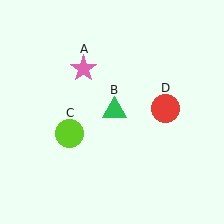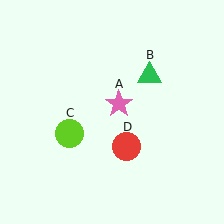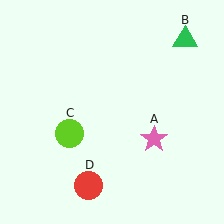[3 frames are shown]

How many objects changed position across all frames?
3 objects changed position: pink star (object A), green triangle (object B), red circle (object D).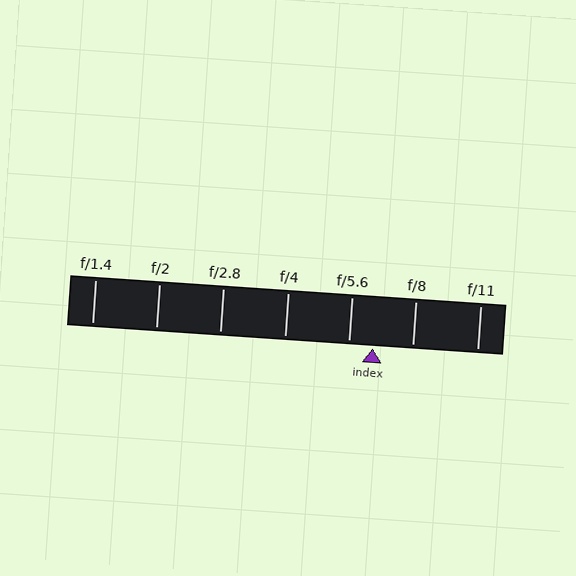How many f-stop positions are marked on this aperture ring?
There are 7 f-stop positions marked.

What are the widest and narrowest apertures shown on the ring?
The widest aperture shown is f/1.4 and the narrowest is f/11.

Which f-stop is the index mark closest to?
The index mark is closest to f/5.6.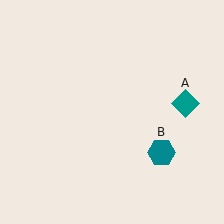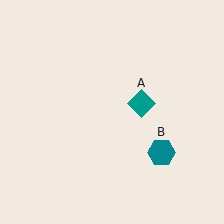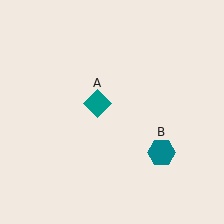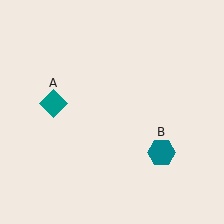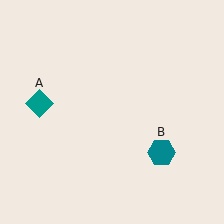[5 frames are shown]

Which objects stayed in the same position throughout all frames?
Teal hexagon (object B) remained stationary.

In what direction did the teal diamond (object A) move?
The teal diamond (object A) moved left.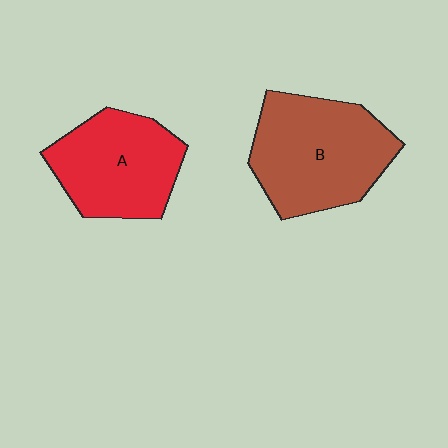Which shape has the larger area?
Shape B (brown).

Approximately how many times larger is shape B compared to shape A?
Approximately 1.2 times.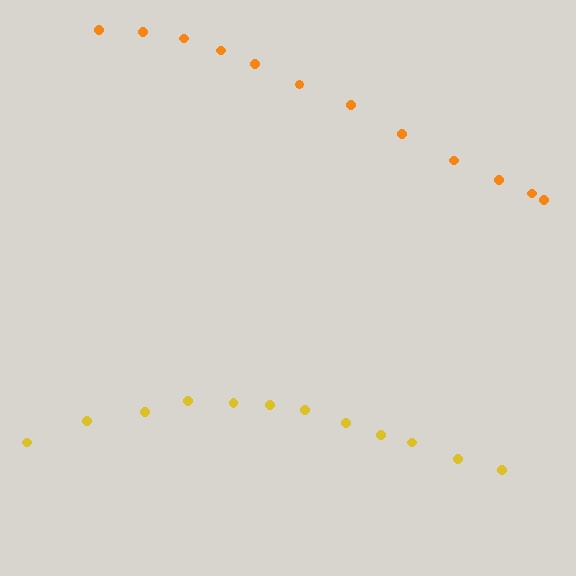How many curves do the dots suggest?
There are 2 distinct paths.